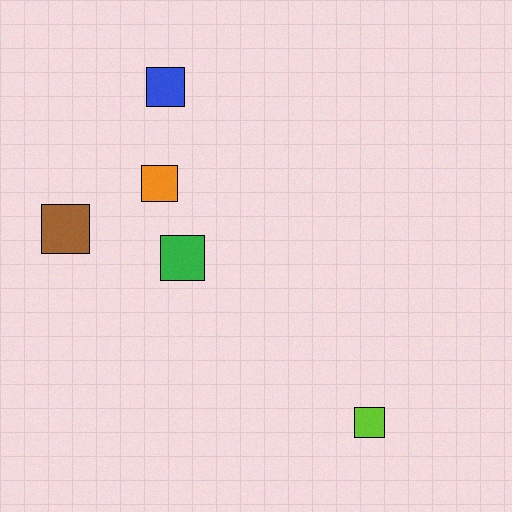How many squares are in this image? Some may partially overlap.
There are 5 squares.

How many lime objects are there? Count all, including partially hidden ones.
There is 1 lime object.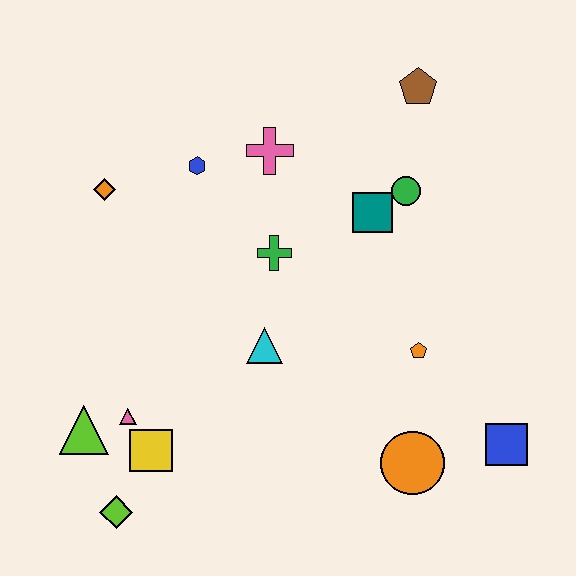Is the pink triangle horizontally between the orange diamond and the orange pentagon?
Yes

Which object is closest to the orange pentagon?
The orange circle is closest to the orange pentagon.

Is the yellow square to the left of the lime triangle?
No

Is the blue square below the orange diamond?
Yes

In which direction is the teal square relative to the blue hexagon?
The teal square is to the right of the blue hexagon.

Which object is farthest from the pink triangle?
The brown pentagon is farthest from the pink triangle.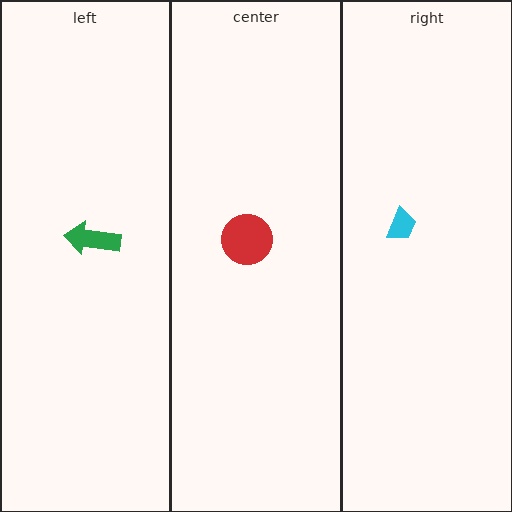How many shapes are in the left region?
1.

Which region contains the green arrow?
The left region.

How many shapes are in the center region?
1.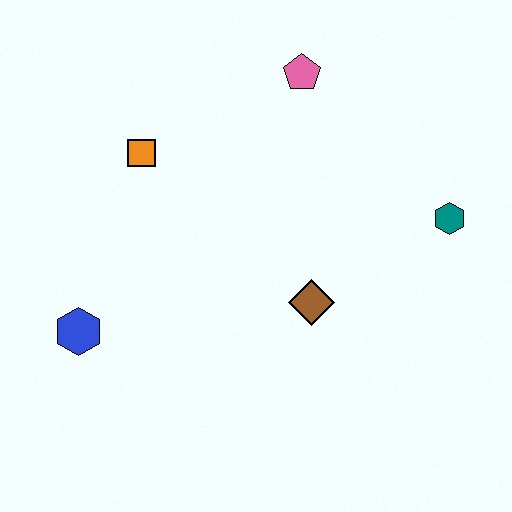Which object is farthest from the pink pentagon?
The blue hexagon is farthest from the pink pentagon.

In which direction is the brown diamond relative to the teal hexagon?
The brown diamond is to the left of the teal hexagon.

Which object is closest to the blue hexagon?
The orange square is closest to the blue hexagon.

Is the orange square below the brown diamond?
No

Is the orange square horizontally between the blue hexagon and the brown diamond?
Yes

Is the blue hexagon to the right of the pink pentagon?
No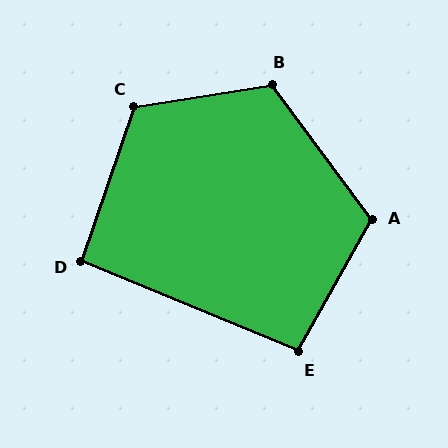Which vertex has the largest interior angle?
C, at approximately 118 degrees.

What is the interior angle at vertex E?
Approximately 97 degrees (obtuse).